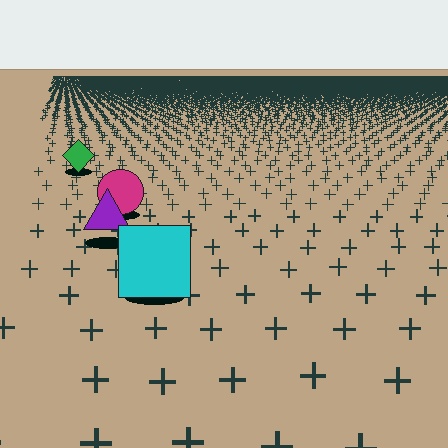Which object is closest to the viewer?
The cyan square is closest. The texture marks near it are larger and more spread out.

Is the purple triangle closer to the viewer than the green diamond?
Yes. The purple triangle is closer — you can tell from the texture gradient: the ground texture is coarser near it.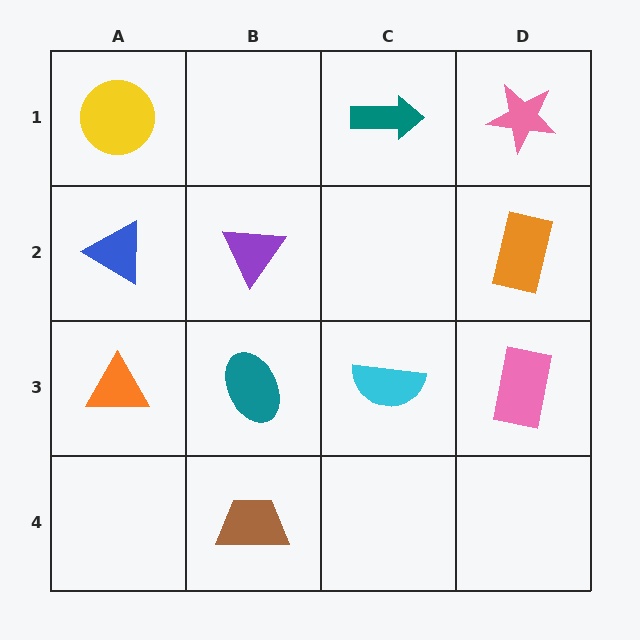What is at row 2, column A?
A blue triangle.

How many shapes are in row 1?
3 shapes.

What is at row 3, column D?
A pink rectangle.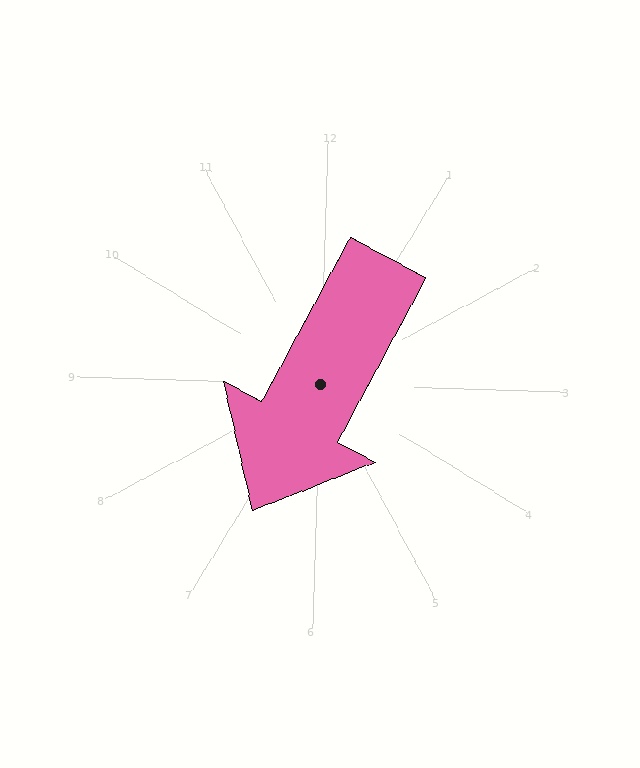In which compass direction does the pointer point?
Southwest.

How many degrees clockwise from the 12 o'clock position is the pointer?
Approximately 206 degrees.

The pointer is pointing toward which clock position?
Roughly 7 o'clock.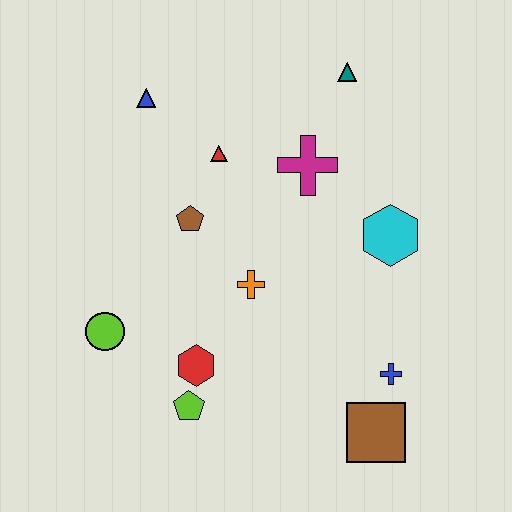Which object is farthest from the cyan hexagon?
The lime circle is farthest from the cyan hexagon.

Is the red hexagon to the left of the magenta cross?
Yes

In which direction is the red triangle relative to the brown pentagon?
The red triangle is above the brown pentagon.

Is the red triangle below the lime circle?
No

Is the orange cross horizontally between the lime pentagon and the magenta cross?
Yes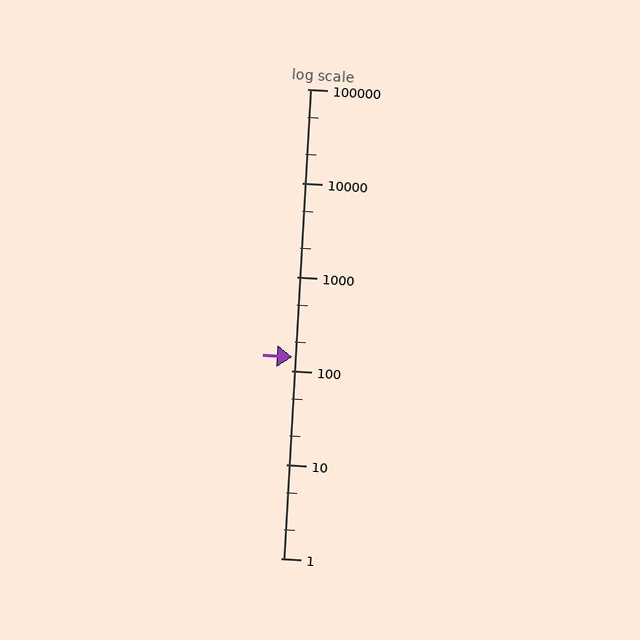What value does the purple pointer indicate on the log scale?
The pointer indicates approximately 140.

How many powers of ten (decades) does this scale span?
The scale spans 5 decades, from 1 to 100000.